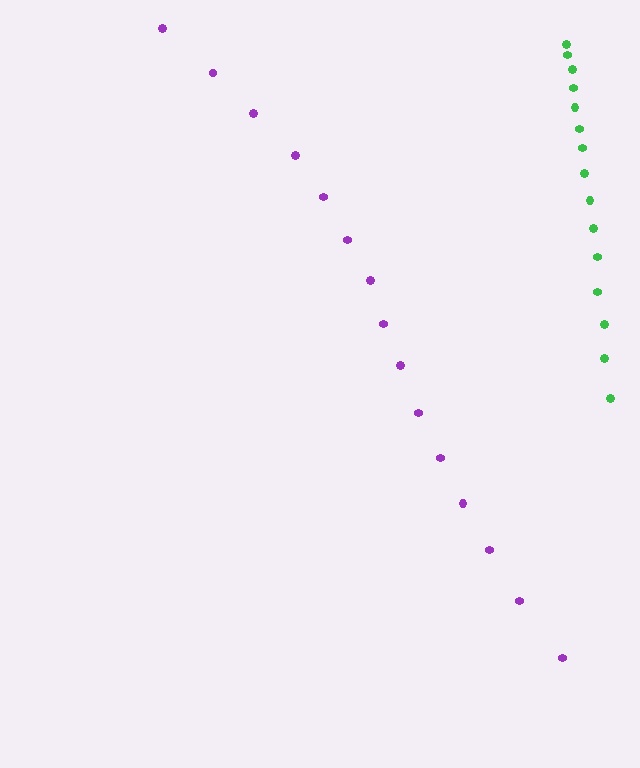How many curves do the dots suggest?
There are 2 distinct paths.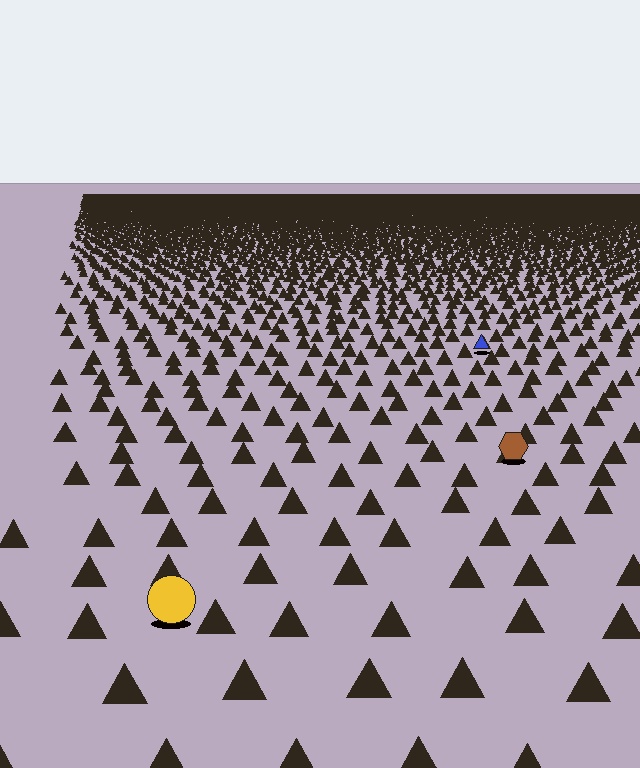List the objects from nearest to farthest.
From nearest to farthest: the yellow circle, the brown hexagon, the blue triangle.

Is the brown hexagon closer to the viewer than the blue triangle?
Yes. The brown hexagon is closer — you can tell from the texture gradient: the ground texture is coarser near it.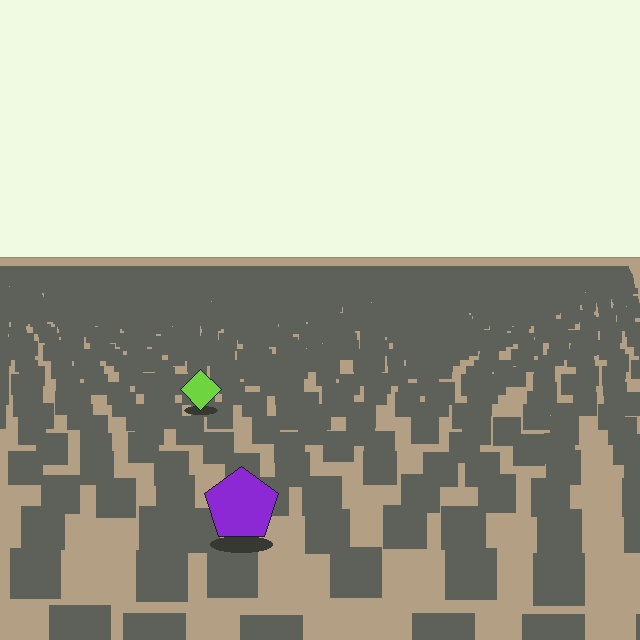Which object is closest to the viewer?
The purple pentagon is closest. The texture marks near it are larger and more spread out.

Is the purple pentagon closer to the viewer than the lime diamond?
Yes. The purple pentagon is closer — you can tell from the texture gradient: the ground texture is coarser near it.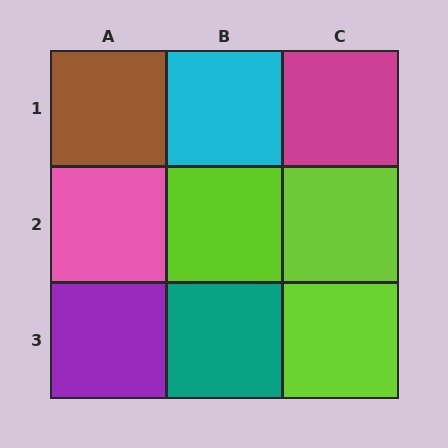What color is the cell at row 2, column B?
Lime.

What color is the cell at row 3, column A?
Purple.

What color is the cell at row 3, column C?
Lime.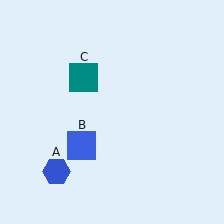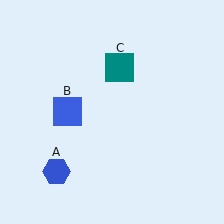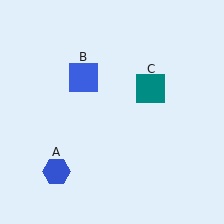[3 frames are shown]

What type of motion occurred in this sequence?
The blue square (object B), teal square (object C) rotated clockwise around the center of the scene.